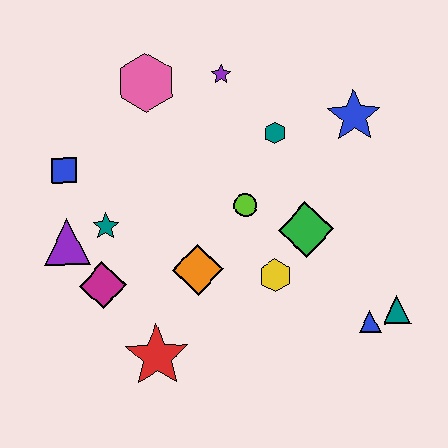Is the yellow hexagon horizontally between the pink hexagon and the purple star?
No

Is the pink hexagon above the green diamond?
Yes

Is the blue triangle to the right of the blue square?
Yes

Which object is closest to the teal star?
The purple triangle is closest to the teal star.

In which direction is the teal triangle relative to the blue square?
The teal triangle is to the right of the blue square.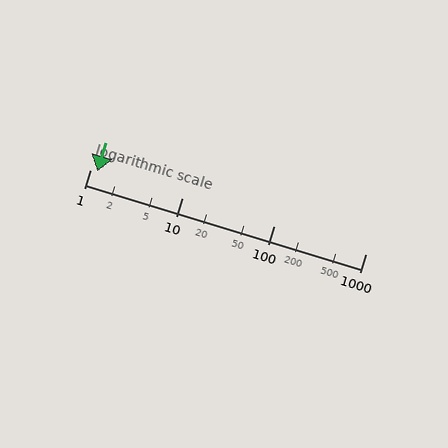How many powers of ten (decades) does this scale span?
The scale spans 3 decades, from 1 to 1000.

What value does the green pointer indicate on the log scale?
The pointer indicates approximately 1.2.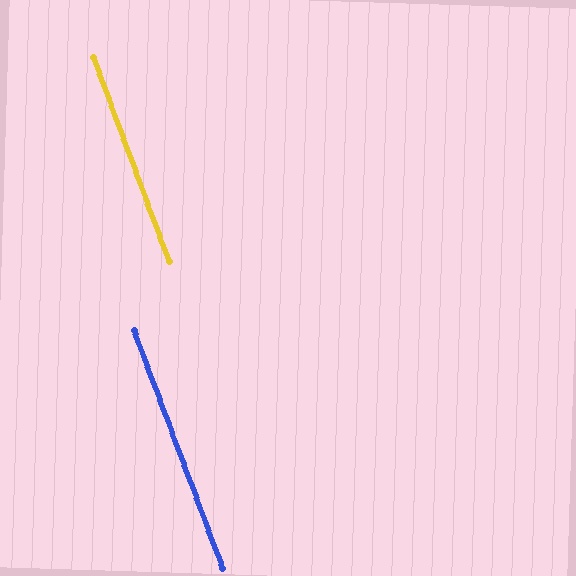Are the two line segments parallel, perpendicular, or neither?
Parallel — their directions differ by only 0.3°.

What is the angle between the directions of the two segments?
Approximately 0 degrees.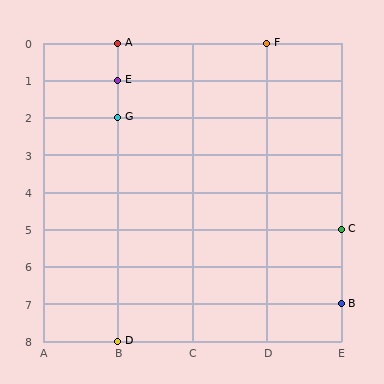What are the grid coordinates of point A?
Point A is at grid coordinates (B, 0).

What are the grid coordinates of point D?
Point D is at grid coordinates (B, 8).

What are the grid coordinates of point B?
Point B is at grid coordinates (E, 7).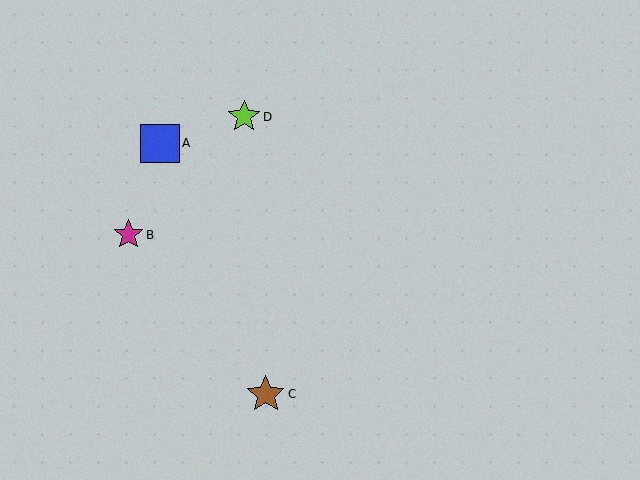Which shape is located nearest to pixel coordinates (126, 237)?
The magenta star (labeled B) at (128, 235) is nearest to that location.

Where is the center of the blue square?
The center of the blue square is at (160, 143).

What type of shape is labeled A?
Shape A is a blue square.